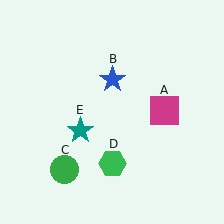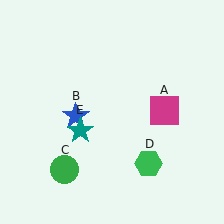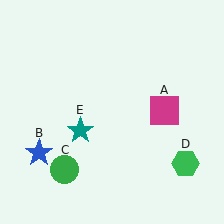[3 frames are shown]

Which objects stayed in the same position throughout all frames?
Magenta square (object A) and green circle (object C) and teal star (object E) remained stationary.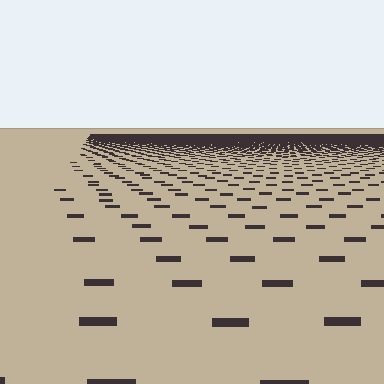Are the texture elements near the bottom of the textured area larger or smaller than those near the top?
Larger. Near the bottom, elements are closer to the viewer and appear at a bigger on-screen size.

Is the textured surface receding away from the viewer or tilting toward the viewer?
The surface is receding away from the viewer. Texture elements get smaller and denser toward the top.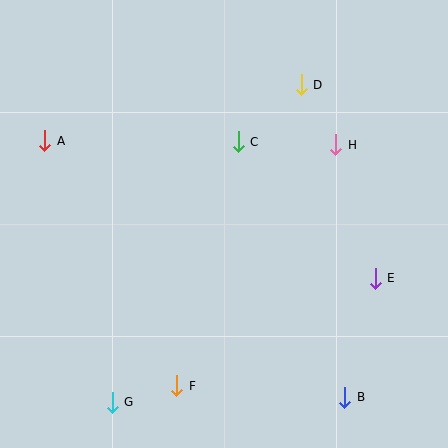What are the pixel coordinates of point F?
Point F is at (176, 386).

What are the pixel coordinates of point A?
Point A is at (45, 141).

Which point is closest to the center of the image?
Point C at (238, 142) is closest to the center.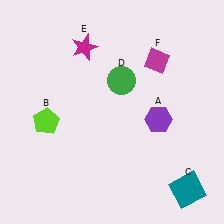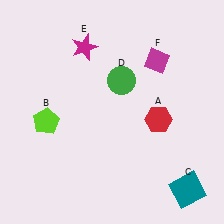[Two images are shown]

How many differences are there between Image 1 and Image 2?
There is 1 difference between the two images.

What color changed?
The hexagon (A) changed from purple in Image 1 to red in Image 2.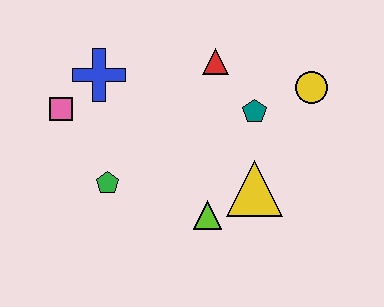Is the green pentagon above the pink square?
No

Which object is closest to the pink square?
The blue cross is closest to the pink square.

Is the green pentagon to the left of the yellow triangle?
Yes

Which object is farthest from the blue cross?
The yellow circle is farthest from the blue cross.